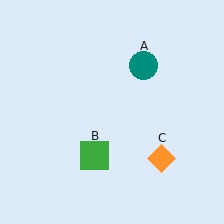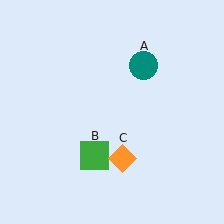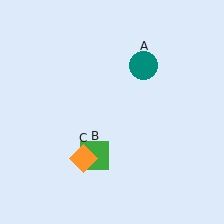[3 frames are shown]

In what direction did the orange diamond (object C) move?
The orange diamond (object C) moved left.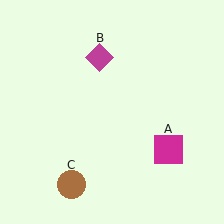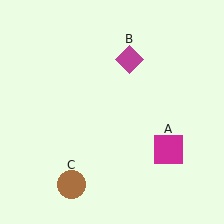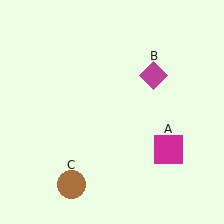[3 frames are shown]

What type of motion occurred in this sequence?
The magenta diamond (object B) rotated clockwise around the center of the scene.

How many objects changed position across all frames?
1 object changed position: magenta diamond (object B).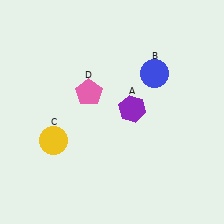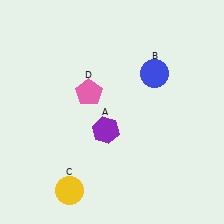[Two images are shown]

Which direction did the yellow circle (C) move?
The yellow circle (C) moved down.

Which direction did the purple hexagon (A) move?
The purple hexagon (A) moved left.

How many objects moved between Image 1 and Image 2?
2 objects moved between the two images.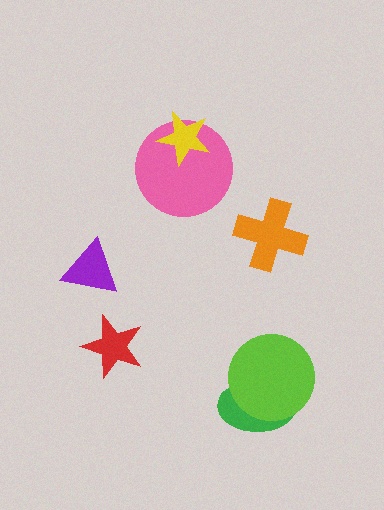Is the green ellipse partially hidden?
Yes, it is partially covered by another shape.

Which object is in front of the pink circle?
The yellow star is in front of the pink circle.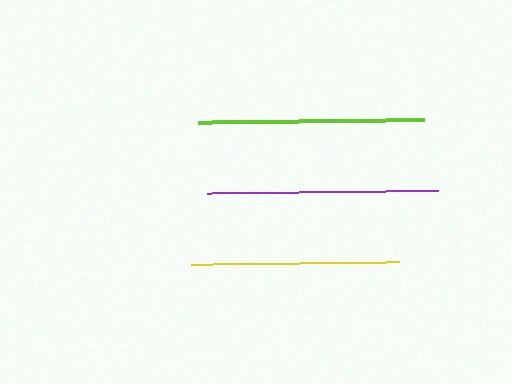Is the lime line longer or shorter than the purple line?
The purple line is longer than the lime line.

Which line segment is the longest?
The purple line is the longest at approximately 231 pixels.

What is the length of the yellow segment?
The yellow segment is approximately 208 pixels long.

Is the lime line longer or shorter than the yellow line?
The lime line is longer than the yellow line.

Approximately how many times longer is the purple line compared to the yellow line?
The purple line is approximately 1.1 times the length of the yellow line.